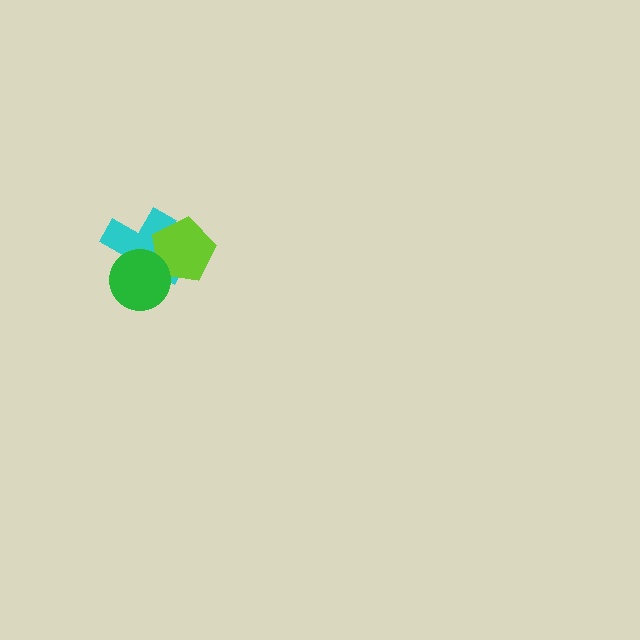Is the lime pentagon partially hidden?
Yes, it is partially covered by another shape.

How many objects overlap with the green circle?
2 objects overlap with the green circle.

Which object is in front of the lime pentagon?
The green circle is in front of the lime pentagon.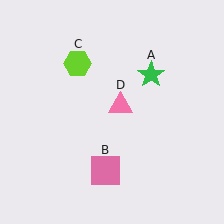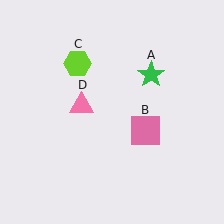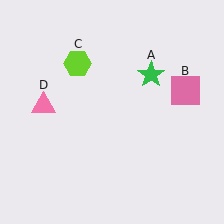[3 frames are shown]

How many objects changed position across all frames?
2 objects changed position: pink square (object B), pink triangle (object D).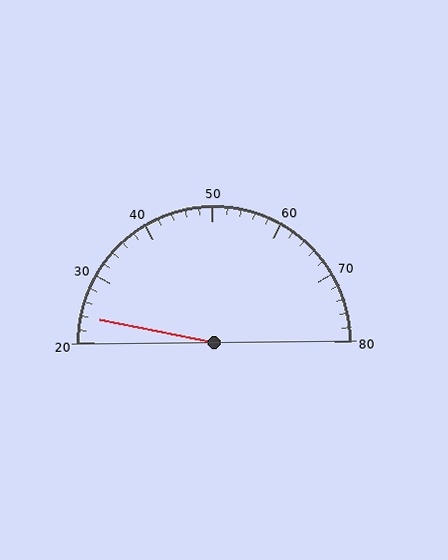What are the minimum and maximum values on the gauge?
The gauge ranges from 20 to 80.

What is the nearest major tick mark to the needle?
The nearest major tick mark is 20.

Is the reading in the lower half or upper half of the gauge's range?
The reading is in the lower half of the range (20 to 80).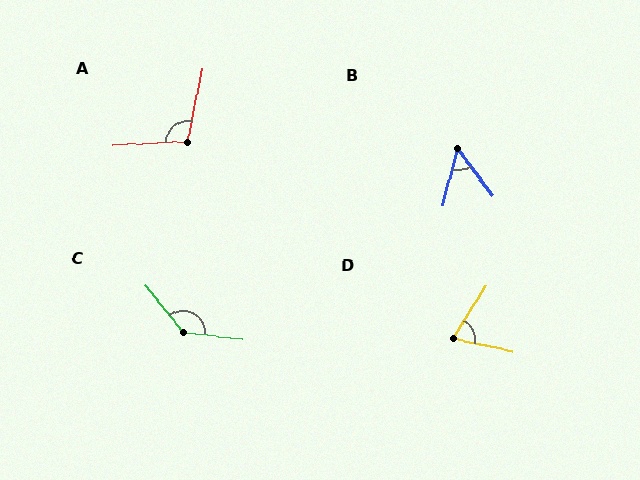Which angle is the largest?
C, at approximately 135 degrees.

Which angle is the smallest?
B, at approximately 51 degrees.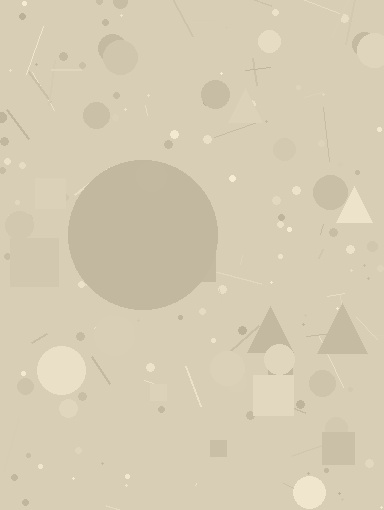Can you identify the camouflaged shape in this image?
The camouflaged shape is a circle.